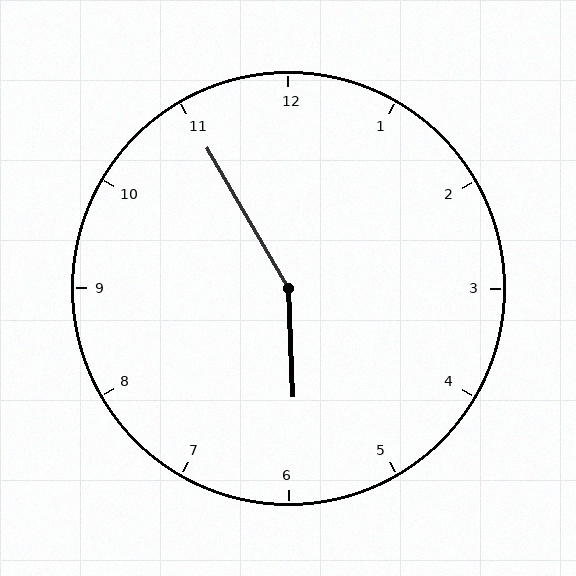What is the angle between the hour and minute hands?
Approximately 152 degrees.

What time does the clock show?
5:55.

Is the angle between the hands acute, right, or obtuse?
It is obtuse.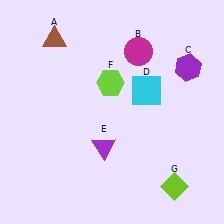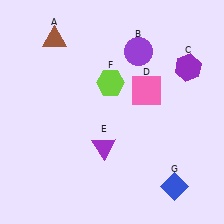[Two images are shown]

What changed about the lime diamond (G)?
In Image 1, G is lime. In Image 2, it changed to blue.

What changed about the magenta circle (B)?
In Image 1, B is magenta. In Image 2, it changed to purple.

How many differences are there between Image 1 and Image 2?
There are 3 differences between the two images.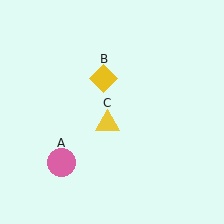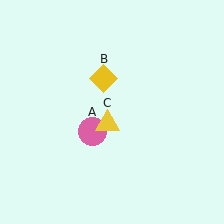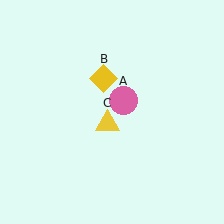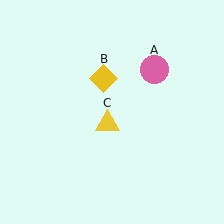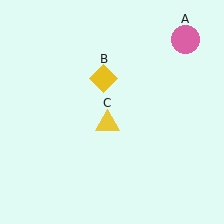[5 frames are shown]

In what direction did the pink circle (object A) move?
The pink circle (object A) moved up and to the right.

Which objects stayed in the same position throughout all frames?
Yellow diamond (object B) and yellow triangle (object C) remained stationary.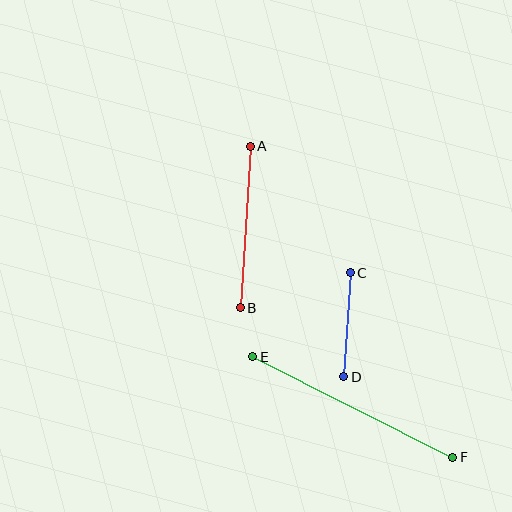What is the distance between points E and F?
The distance is approximately 224 pixels.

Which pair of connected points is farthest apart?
Points E and F are farthest apart.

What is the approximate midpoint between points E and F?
The midpoint is at approximately (353, 407) pixels.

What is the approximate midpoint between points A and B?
The midpoint is at approximately (245, 227) pixels.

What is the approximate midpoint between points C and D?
The midpoint is at approximately (347, 325) pixels.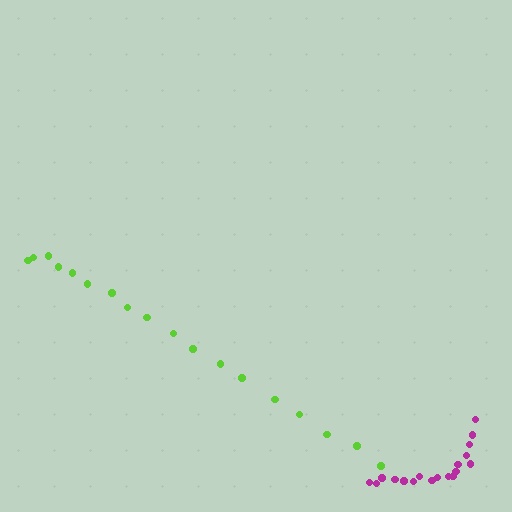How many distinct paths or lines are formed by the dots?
There are 2 distinct paths.